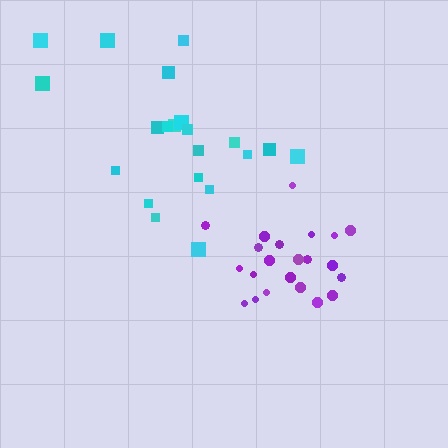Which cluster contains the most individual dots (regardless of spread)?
Purple (22).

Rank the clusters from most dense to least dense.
purple, cyan.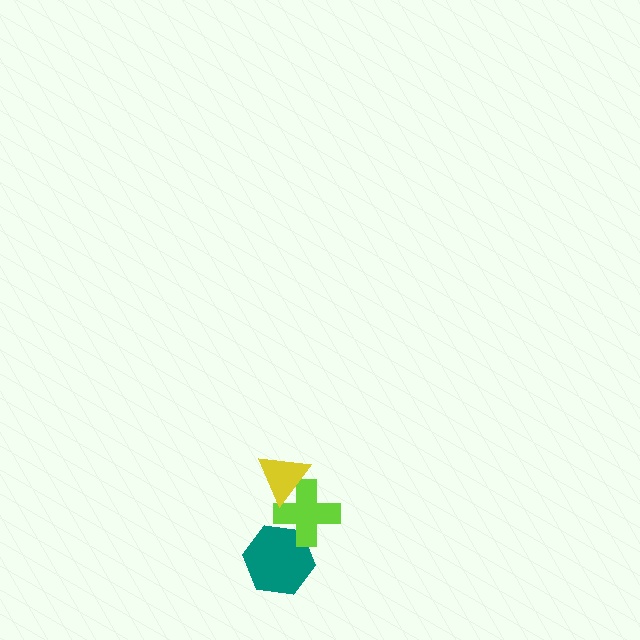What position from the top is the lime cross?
The lime cross is 2nd from the top.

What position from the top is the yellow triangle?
The yellow triangle is 1st from the top.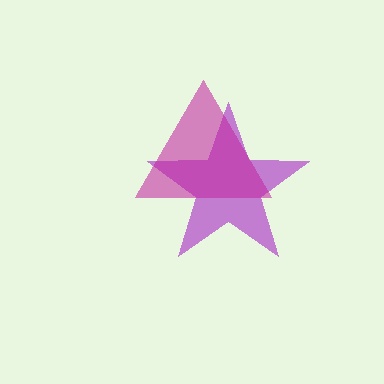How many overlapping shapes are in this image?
There are 2 overlapping shapes in the image.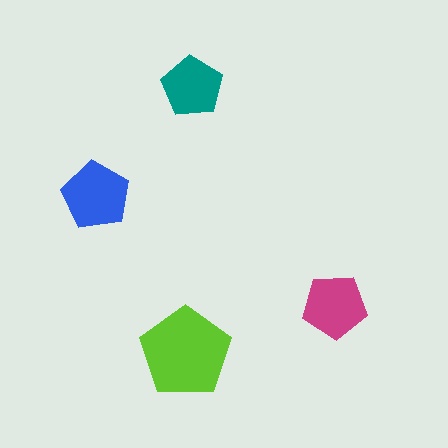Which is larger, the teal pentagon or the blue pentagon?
The blue one.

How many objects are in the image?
There are 4 objects in the image.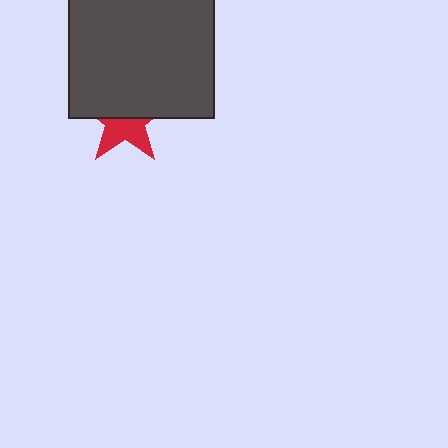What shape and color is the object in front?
The object in front is a dark gray square.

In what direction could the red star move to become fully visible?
The red star could move down. That would shift it out from behind the dark gray square entirely.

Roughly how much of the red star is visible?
About half of it is visible (roughly 46%).